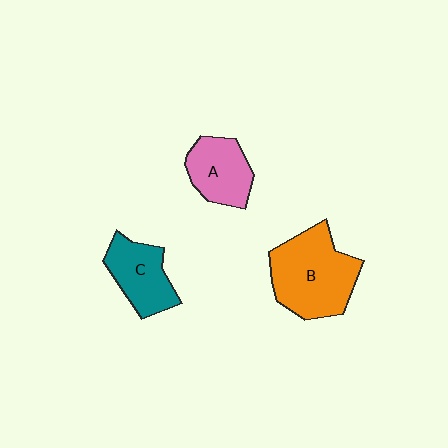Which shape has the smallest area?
Shape A (pink).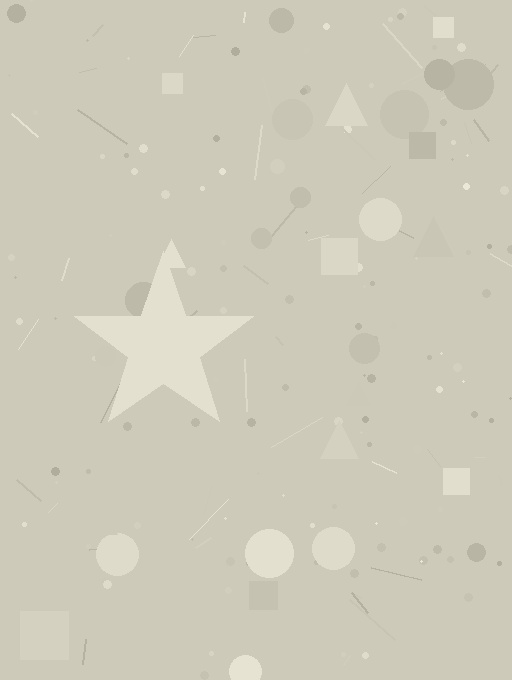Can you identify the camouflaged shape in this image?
The camouflaged shape is a star.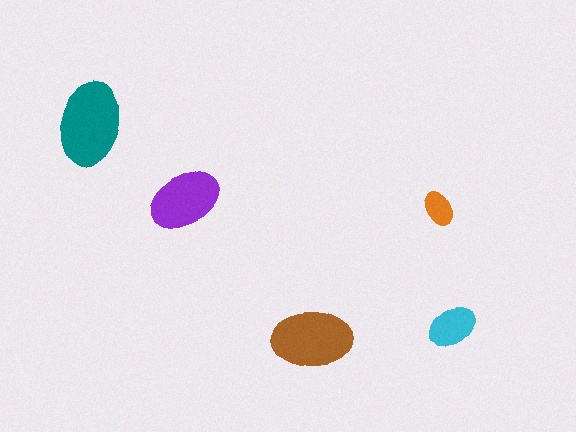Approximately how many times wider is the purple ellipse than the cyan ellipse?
About 1.5 times wider.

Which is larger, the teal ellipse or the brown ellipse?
The teal one.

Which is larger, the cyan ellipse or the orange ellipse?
The cyan one.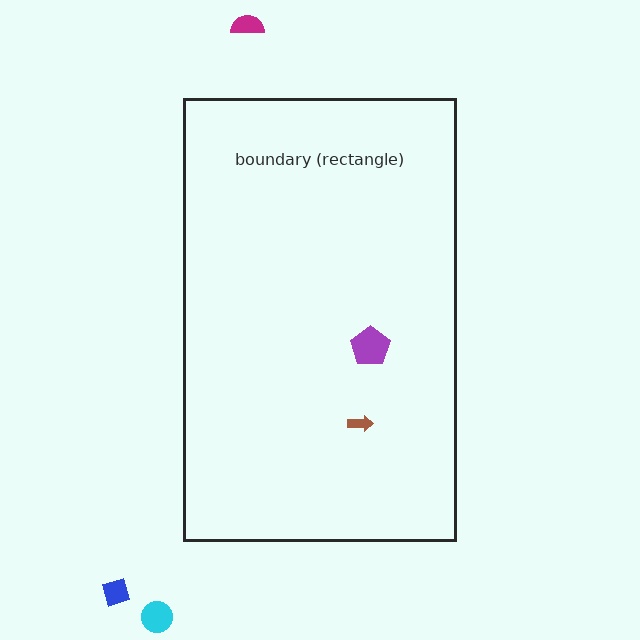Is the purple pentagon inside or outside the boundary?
Inside.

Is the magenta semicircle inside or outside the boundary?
Outside.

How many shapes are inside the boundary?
2 inside, 3 outside.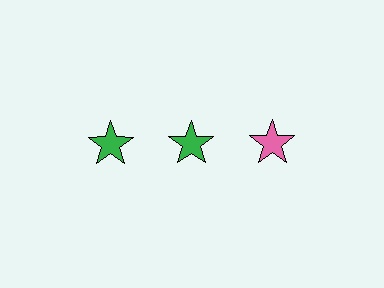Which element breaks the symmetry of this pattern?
The pink star in the top row, center column breaks the symmetry. All other shapes are green stars.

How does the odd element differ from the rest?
It has a different color: pink instead of green.